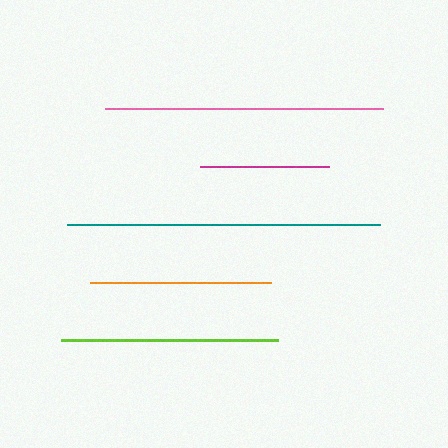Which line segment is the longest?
The teal line is the longest at approximately 313 pixels.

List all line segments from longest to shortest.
From longest to shortest: teal, pink, lime, orange, magenta.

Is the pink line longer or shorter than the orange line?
The pink line is longer than the orange line.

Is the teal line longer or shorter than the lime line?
The teal line is longer than the lime line.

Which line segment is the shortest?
The magenta line is the shortest at approximately 129 pixels.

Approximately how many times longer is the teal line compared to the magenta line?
The teal line is approximately 2.4 times the length of the magenta line.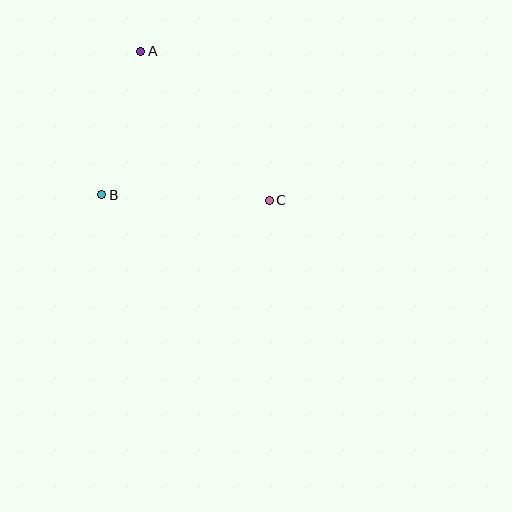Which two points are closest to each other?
Points A and B are closest to each other.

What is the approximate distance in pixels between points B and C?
The distance between B and C is approximately 168 pixels.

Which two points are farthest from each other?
Points A and C are farthest from each other.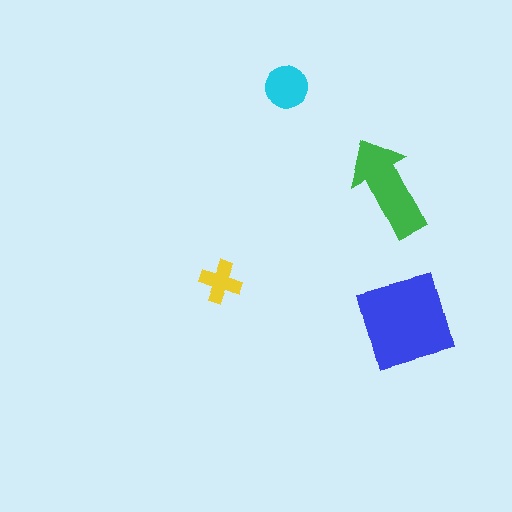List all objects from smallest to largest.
The yellow cross, the cyan circle, the green arrow, the blue diamond.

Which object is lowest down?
The blue diamond is bottommost.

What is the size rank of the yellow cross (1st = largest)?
4th.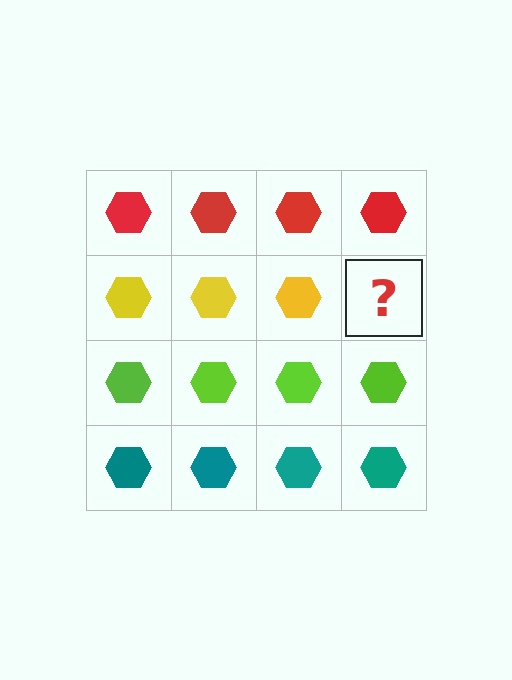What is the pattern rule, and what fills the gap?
The rule is that each row has a consistent color. The gap should be filled with a yellow hexagon.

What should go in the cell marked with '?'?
The missing cell should contain a yellow hexagon.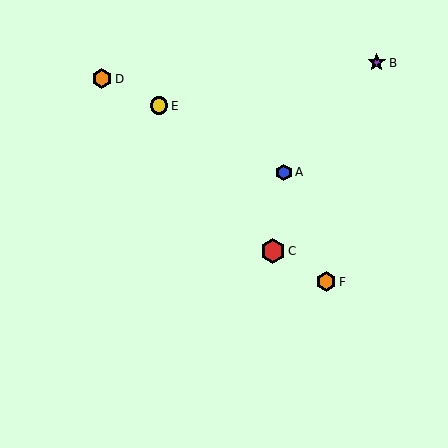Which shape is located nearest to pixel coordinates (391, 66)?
The purple star (labeled B) at (377, 63) is nearest to that location.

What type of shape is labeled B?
Shape B is a purple star.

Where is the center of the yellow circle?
The center of the yellow circle is at (159, 106).